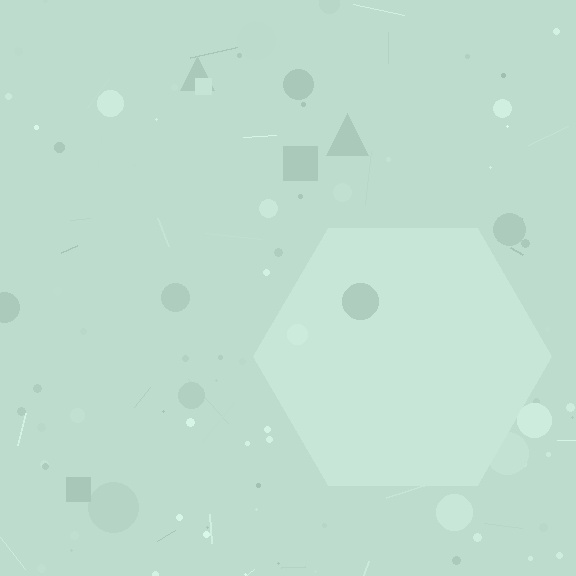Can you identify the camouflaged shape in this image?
The camouflaged shape is a hexagon.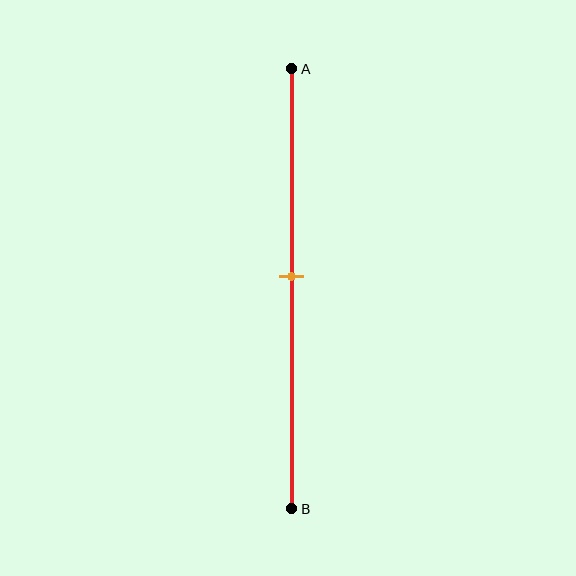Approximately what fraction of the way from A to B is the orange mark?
The orange mark is approximately 45% of the way from A to B.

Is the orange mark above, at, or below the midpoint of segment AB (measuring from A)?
The orange mark is approximately at the midpoint of segment AB.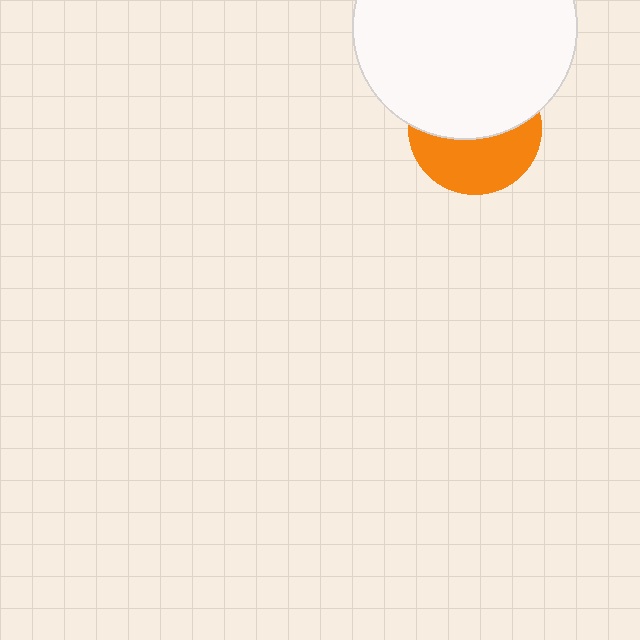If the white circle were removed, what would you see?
You would see the complete orange circle.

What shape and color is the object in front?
The object in front is a white circle.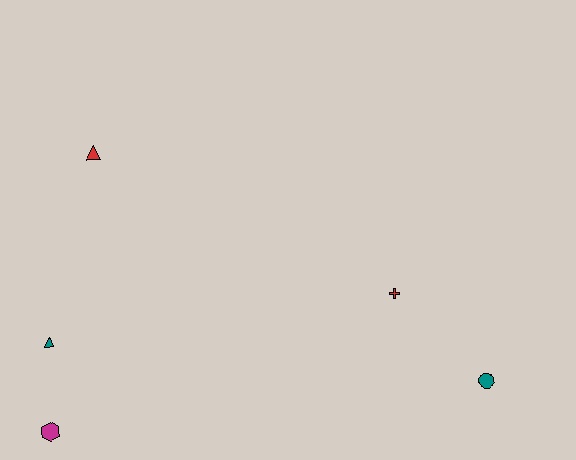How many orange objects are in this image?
There are no orange objects.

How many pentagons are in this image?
There are no pentagons.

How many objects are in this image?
There are 5 objects.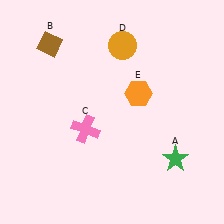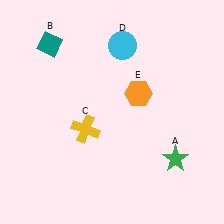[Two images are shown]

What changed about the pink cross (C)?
In Image 1, C is pink. In Image 2, it changed to yellow.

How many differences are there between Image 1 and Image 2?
There are 3 differences between the two images.